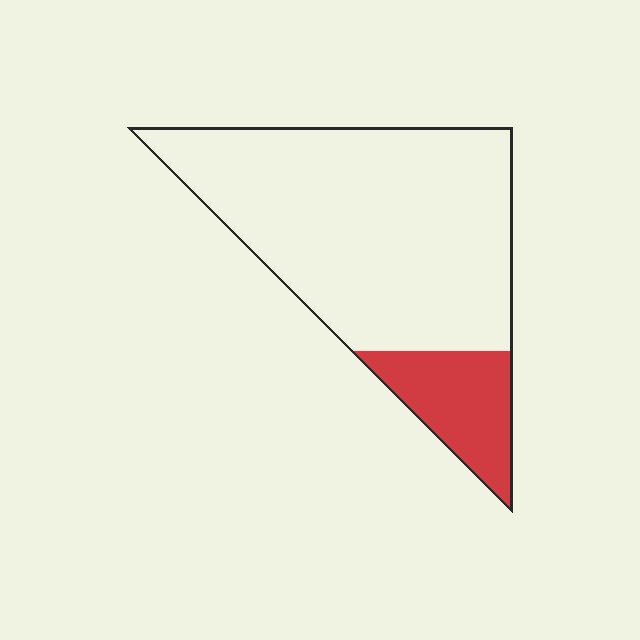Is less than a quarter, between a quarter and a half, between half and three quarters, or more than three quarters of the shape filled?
Less than a quarter.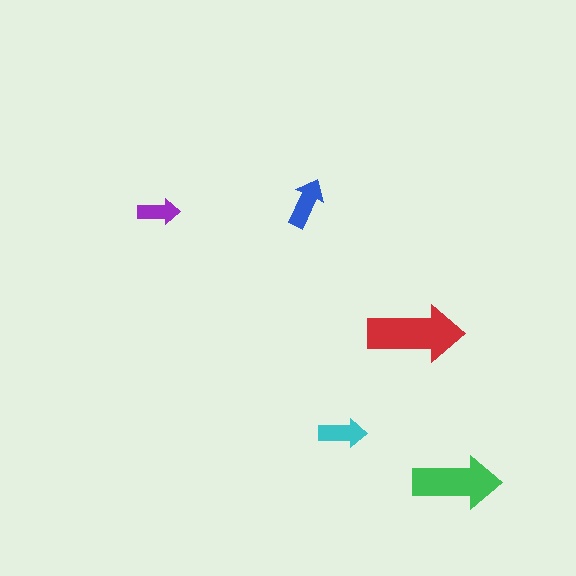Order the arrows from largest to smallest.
the red one, the green one, the blue one, the cyan one, the purple one.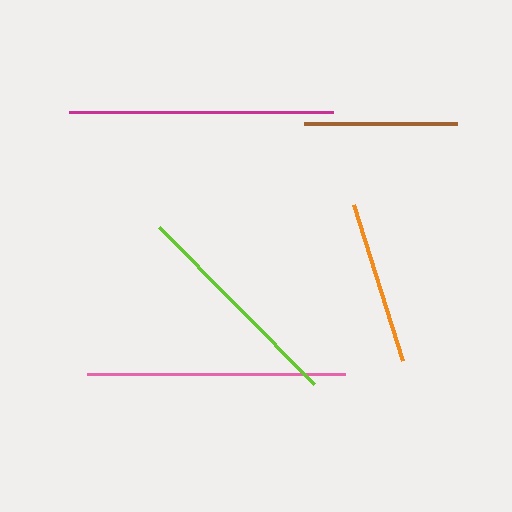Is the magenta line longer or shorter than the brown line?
The magenta line is longer than the brown line.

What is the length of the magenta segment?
The magenta segment is approximately 264 pixels long.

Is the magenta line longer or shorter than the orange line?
The magenta line is longer than the orange line.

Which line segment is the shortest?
The brown line is the shortest at approximately 153 pixels.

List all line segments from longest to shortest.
From longest to shortest: magenta, pink, lime, orange, brown.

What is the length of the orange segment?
The orange segment is approximately 163 pixels long.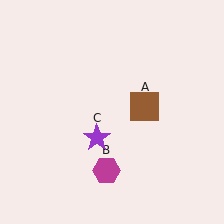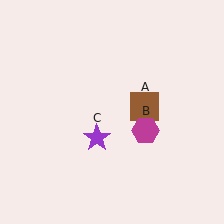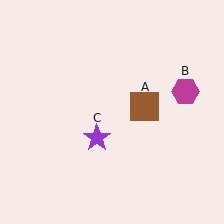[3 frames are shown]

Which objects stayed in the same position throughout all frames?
Brown square (object A) and purple star (object C) remained stationary.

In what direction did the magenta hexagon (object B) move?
The magenta hexagon (object B) moved up and to the right.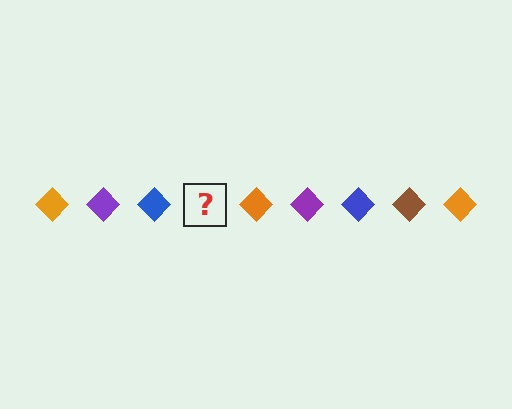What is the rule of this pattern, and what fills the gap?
The rule is that the pattern cycles through orange, purple, blue, brown diamonds. The gap should be filled with a brown diamond.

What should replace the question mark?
The question mark should be replaced with a brown diamond.